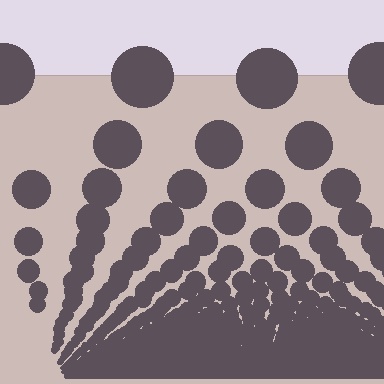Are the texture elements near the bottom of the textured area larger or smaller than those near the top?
Smaller. The gradient is inverted — elements near the bottom are smaller and denser.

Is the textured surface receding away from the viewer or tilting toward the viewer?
The surface appears to tilt toward the viewer. Texture elements get larger and sparser toward the top.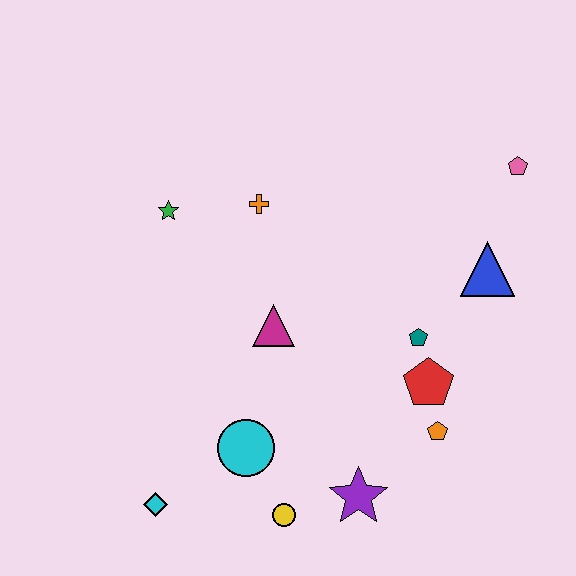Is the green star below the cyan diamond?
No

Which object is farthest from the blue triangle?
The cyan diamond is farthest from the blue triangle.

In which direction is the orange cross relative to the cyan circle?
The orange cross is above the cyan circle.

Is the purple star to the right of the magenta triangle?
Yes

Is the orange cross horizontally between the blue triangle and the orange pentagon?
No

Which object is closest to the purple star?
The yellow circle is closest to the purple star.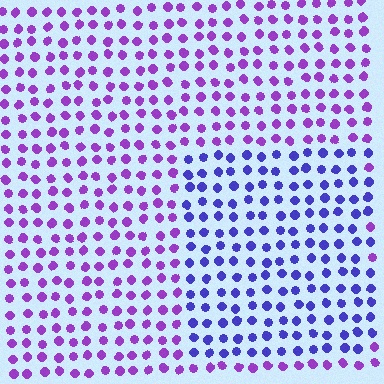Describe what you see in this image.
The image is filled with small purple elements in a uniform arrangement. A rectangle-shaped region is visible where the elements are tinted to a slightly different hue, forming a subtle color boundary.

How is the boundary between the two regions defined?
The boundary is defined purely by a slight shift in hue (about 38 degrees). Spacing, size, and orientation are identical on both sides.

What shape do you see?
I see a rectangle.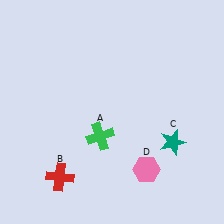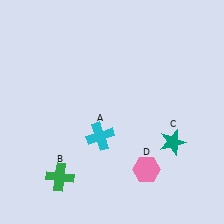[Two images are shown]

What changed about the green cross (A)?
In Image 1, A is green. In Image 2, it changed to cyan.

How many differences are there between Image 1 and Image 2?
There are 2 differences between the two images.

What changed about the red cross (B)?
In Image 1, B is red. In Image 2, it changed to green.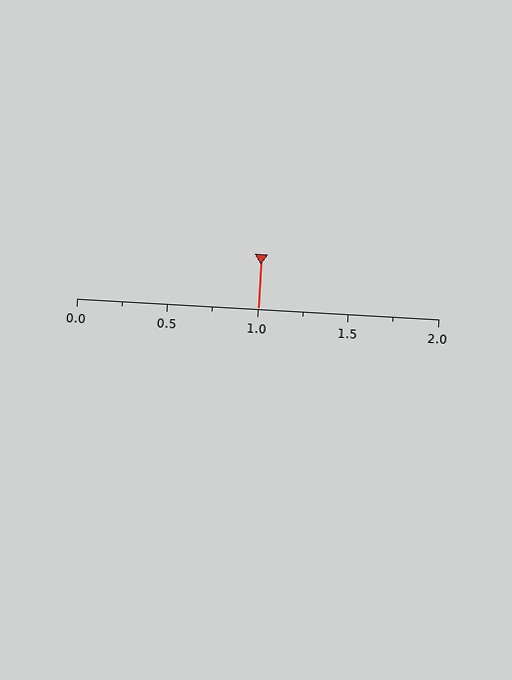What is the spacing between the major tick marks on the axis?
The major ticks are spaced 0.5 apart.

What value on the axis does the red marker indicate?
The marker indicates approximately 1.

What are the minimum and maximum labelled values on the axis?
The axis runs from 0.0 to 2.0.